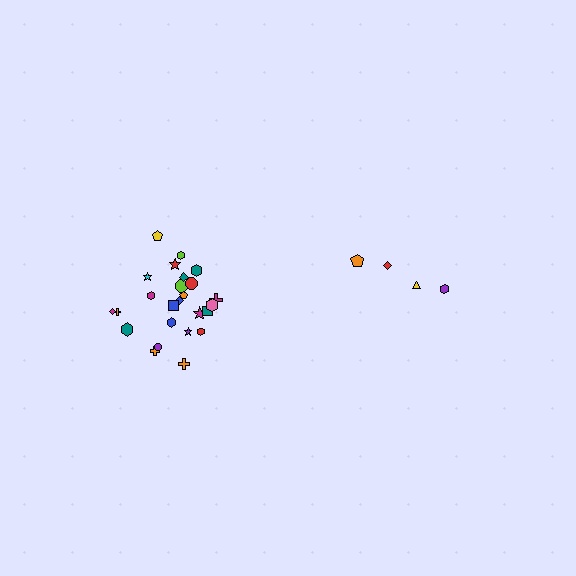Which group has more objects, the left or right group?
The left group.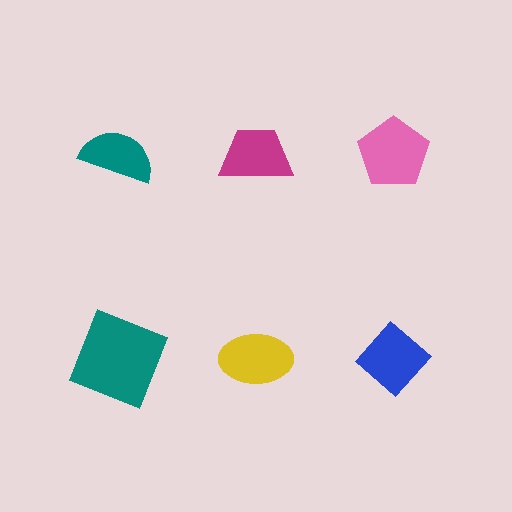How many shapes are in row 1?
3 shapes.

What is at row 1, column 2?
A magenta trapezoid.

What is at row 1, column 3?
A pink pentagon.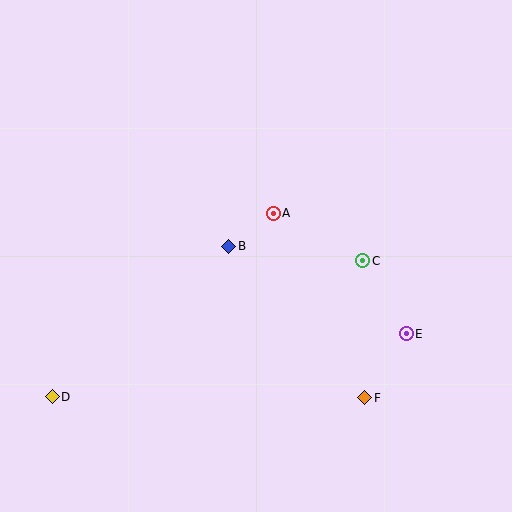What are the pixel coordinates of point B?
Point B is at (229, 246).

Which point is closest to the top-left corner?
Point B is closest to the top-left corner.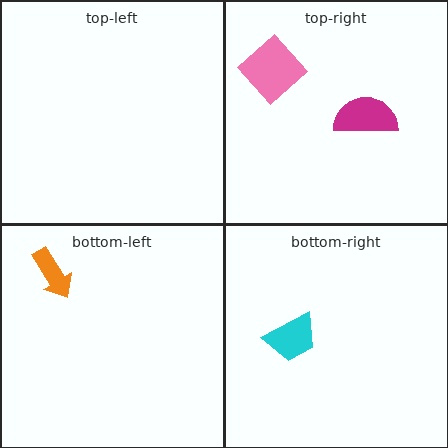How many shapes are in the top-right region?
2.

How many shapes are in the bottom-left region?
1.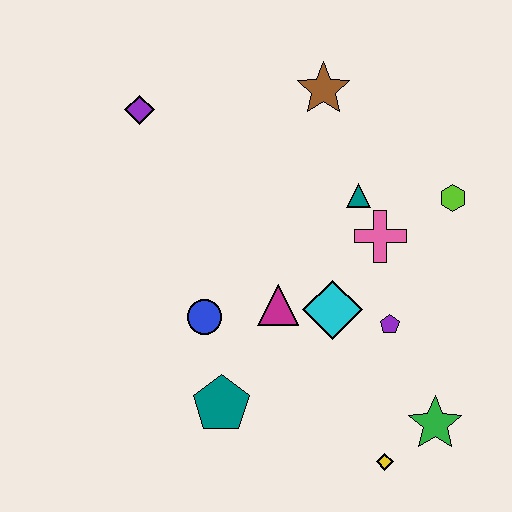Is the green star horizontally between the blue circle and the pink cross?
No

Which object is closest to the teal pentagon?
The blue circle is closest to the teal pentagon.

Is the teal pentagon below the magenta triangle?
Yes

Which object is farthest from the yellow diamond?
The purple diamond is farthest from the yellow diamond.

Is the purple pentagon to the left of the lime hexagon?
Yes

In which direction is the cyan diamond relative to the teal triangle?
The cyan diamond is below the teal triangle.